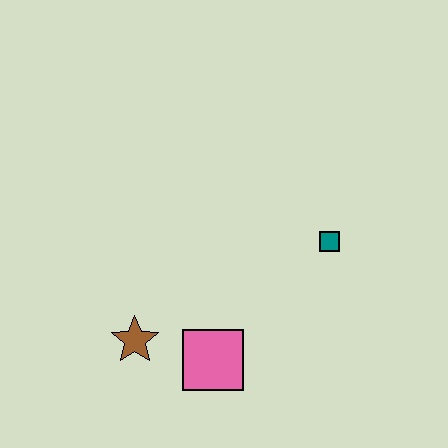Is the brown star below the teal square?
Yes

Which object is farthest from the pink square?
The teal square is farthest from the pink square.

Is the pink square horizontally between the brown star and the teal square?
Yes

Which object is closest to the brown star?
The pink square is closest to the brown star.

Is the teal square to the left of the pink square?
No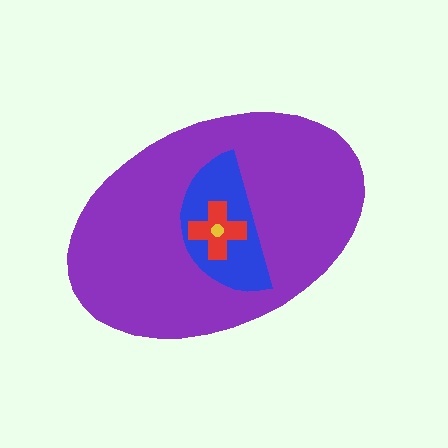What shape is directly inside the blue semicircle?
The red cross.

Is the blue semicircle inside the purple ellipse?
Yes.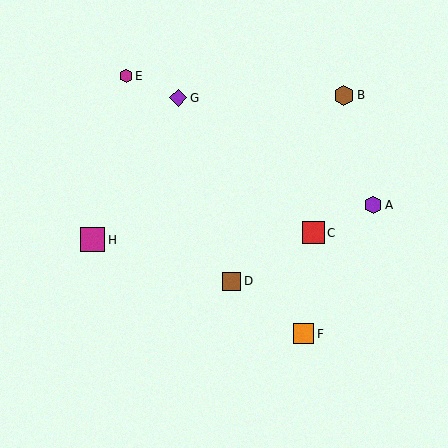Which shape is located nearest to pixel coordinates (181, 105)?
The purple diamond (labeled G) at (178, 98) is nearest to that location.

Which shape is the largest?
The magenta square (labeled H) is the largest.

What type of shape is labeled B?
Shape B is a brown hexagon.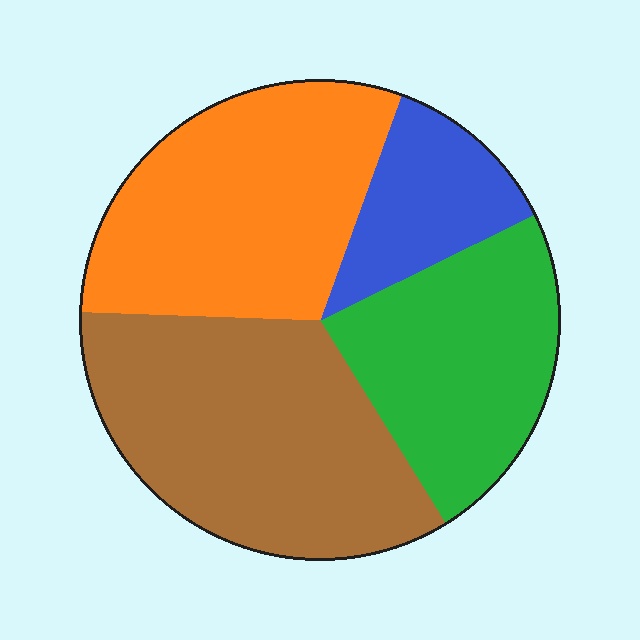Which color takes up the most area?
Brown, at roughly 35%.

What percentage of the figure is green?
Green takes up less than a quarter of the figure.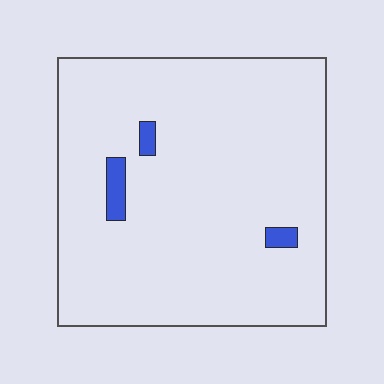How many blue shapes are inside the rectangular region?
3.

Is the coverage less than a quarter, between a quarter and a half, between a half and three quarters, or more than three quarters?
Less than a quarter.